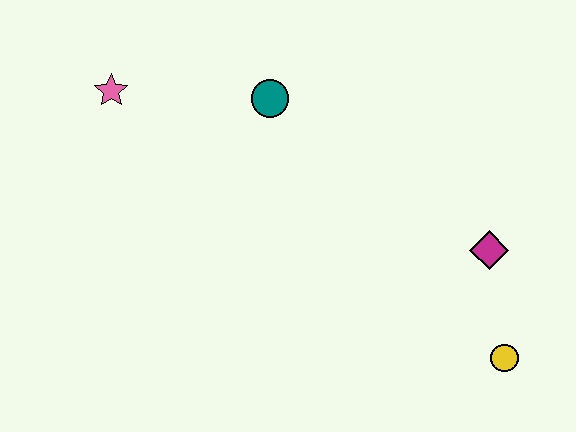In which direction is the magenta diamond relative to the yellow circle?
The magenta diamond is above the yellow circle.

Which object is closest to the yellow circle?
The magenta diamond is closest to the yellow circle.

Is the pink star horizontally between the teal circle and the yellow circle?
No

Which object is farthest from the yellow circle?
The pink star is farthest from the yellow circle.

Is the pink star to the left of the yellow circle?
Yes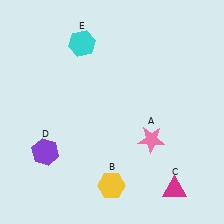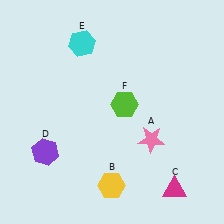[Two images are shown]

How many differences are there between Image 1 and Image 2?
There is 1 difference between the two images.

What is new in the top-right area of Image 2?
A lime hexagon (F) was added in the top-right area of Image 2.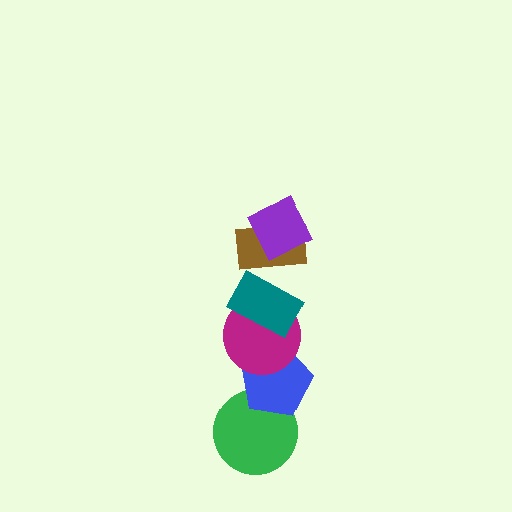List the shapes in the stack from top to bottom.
From top to bottom: the purple diamond, the brown rectangle, the teal rectangle, the magenta circle, the blue pentagon, the green circle.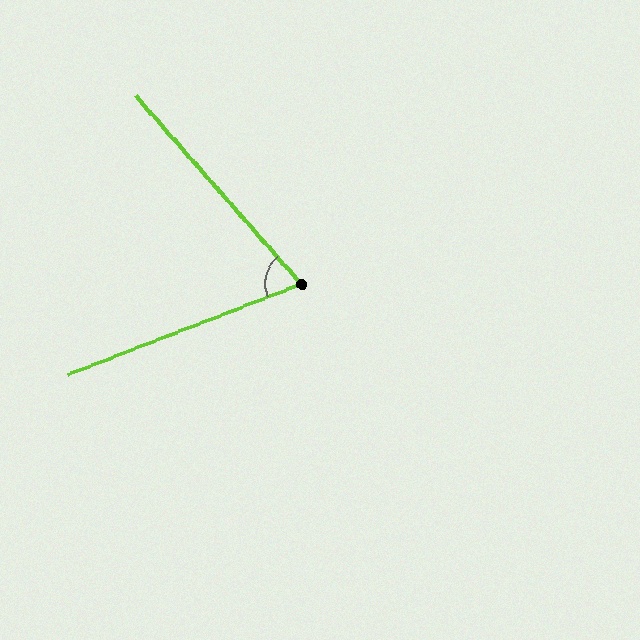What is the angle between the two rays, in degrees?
Approximately 70 degrees.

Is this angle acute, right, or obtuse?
It is acute.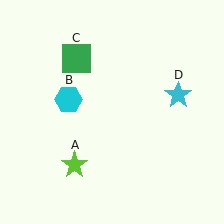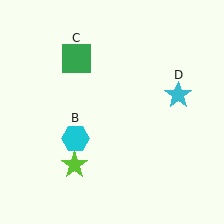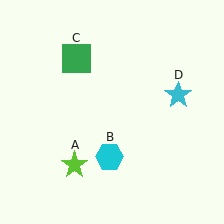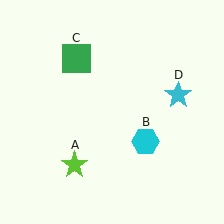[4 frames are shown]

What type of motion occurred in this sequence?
The cyan hexagon (object B) rotated counterclockwise around the center of the scene.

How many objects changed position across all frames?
1 object changed position: cyan hexagon (object B).